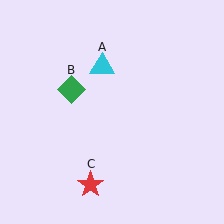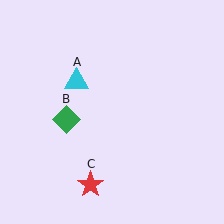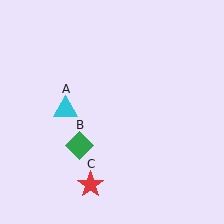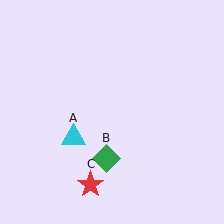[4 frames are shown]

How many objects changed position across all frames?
2 objects changed position: cyan triangle (object A), green diamond (object B).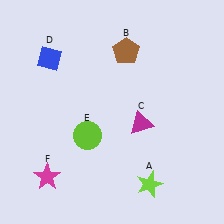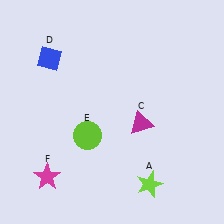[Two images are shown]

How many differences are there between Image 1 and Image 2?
There is 1 difference between the two images.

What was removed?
The brown pentagon (B) was removed in Image 2.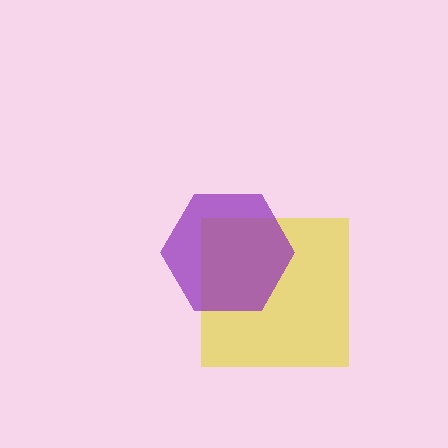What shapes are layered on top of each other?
The layered shapes are: a yellow square, a purple hexagon.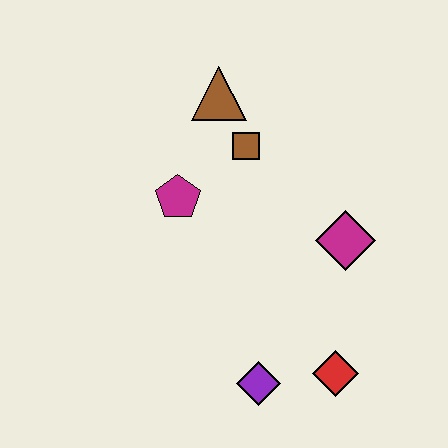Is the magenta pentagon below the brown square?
Yes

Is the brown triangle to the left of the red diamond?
Yes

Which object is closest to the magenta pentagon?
The brown square is closest to the magenta pentagon.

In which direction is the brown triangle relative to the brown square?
The brown triangle is above the brown square.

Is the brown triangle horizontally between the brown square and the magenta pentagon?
Yes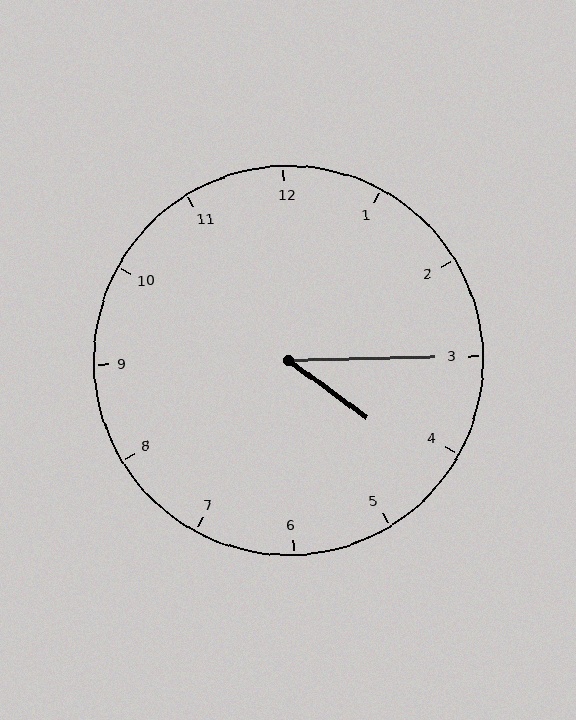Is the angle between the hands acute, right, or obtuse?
It is acute.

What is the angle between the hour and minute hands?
Approximately 38 degrees.